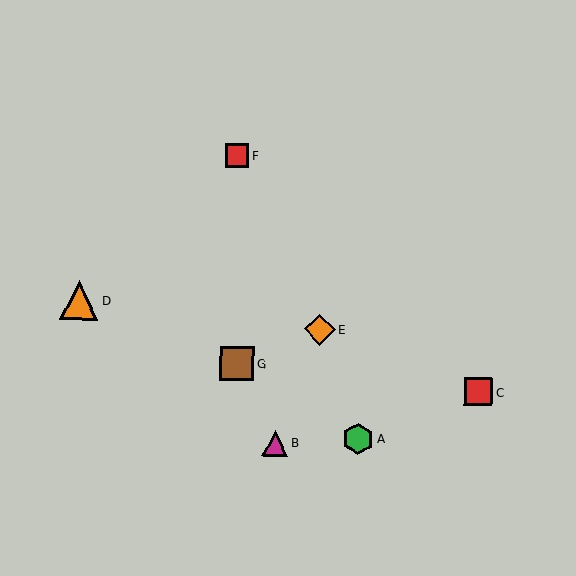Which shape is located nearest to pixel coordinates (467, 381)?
The red square (labeled C) at (478, 392) is nearest to that location.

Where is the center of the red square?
The center of the red square is at (237, 155).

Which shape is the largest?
The orange triangle (labeled D) is the largest.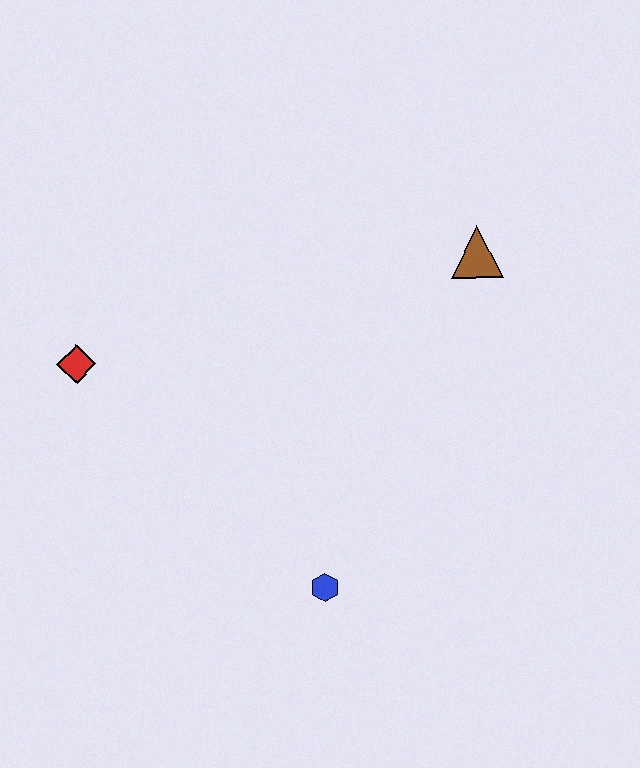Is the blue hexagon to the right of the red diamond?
Yes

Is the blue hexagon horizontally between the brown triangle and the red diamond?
Yes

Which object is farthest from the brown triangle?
The red diamond is farthest from the brown triangle.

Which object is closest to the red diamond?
The blue hexagon is closest to the red diamond.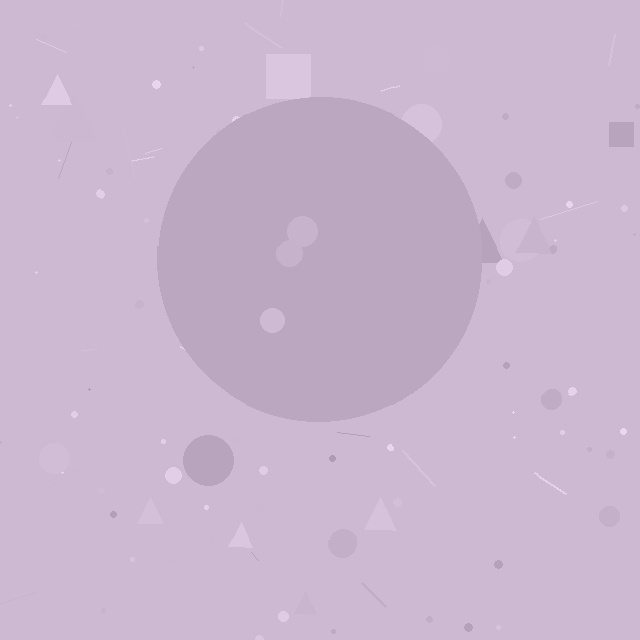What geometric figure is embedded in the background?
A circle is embedded in the background.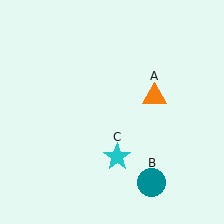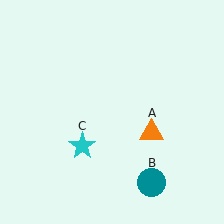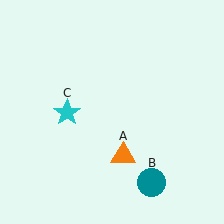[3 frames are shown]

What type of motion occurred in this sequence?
The orange triangle (object A), cyan star (object C) rotated clockwise around the center of the scene.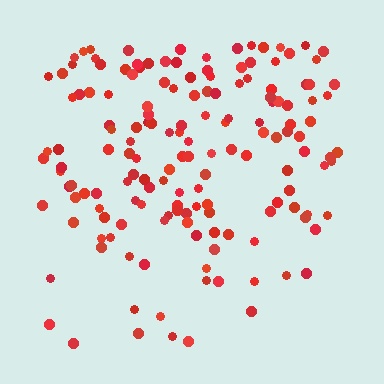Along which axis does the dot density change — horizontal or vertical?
Vertical.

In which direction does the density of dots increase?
From bottom to top, with the top side densest.